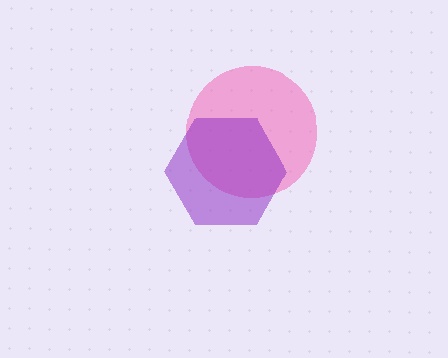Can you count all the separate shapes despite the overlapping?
Yes, there are 2 separate shapes.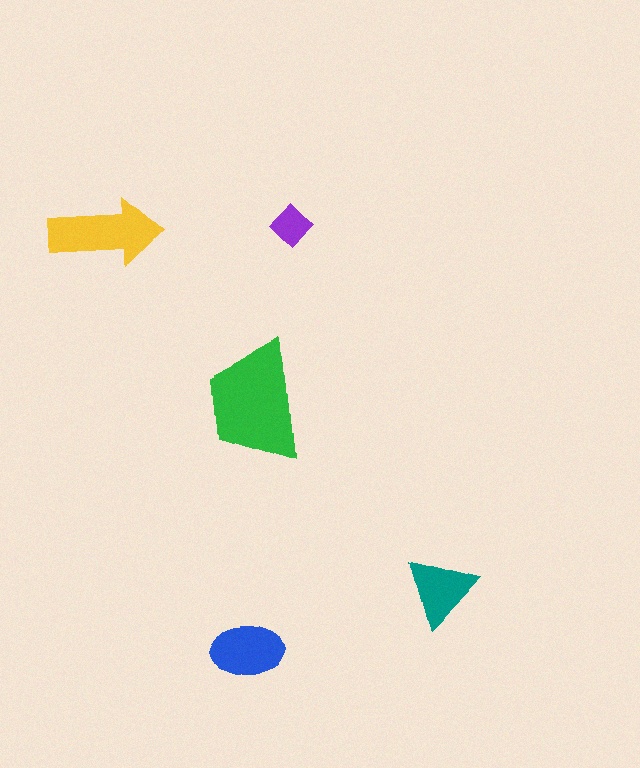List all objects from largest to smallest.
The green trapezoid, the yellow arrow, the blue ellipse, the teal triangle, the purple diamond.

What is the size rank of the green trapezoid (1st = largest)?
1st.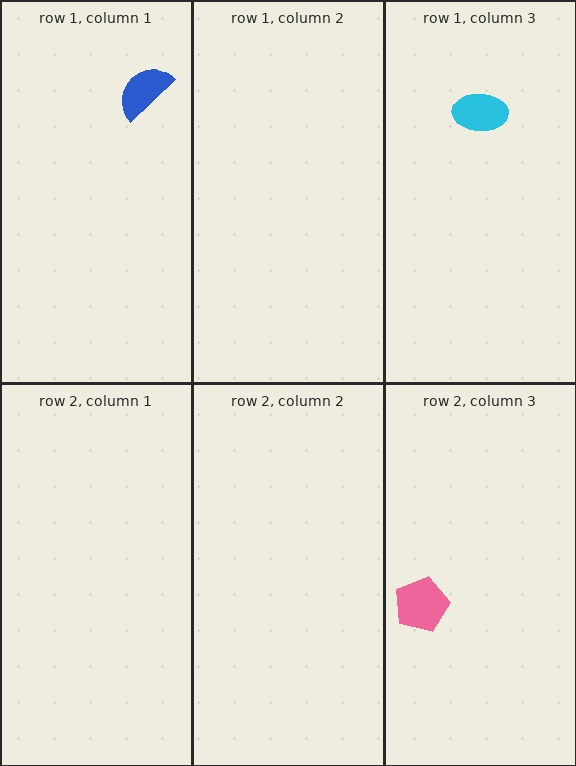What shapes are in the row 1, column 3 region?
The cyan ellipse.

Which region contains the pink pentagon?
The row 2, column 3 region.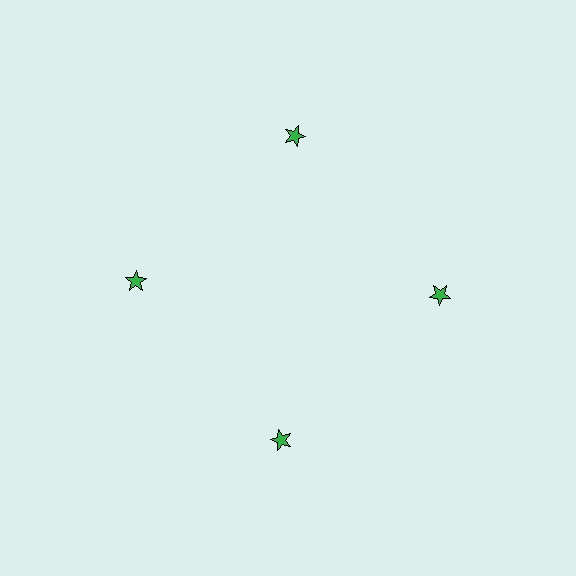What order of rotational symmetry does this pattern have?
This pattern has 4-fold rotational symmetry.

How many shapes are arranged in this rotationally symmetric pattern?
There are 4 shapes, arranged in 4 groups of 1.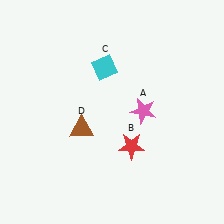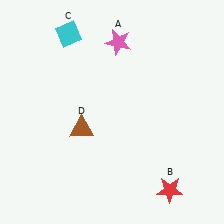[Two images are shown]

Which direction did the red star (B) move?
The red star (B) moved down.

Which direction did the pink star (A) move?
The pink star (A) moved up.